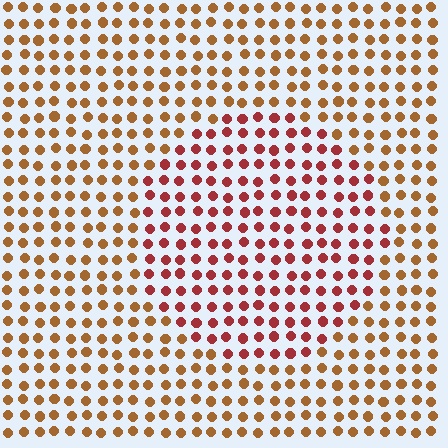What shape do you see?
I see a circle.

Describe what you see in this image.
The image is filled with small brown elements in a uniform arrangement. A circle-shaped region is visible where the elements are tinted to a slightly different hue, forming a subtle color boundary.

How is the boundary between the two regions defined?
The boundary is defined purely by a slight shift in hue (about 34 degrees). Spacing, size, and orientation are identical on both sides.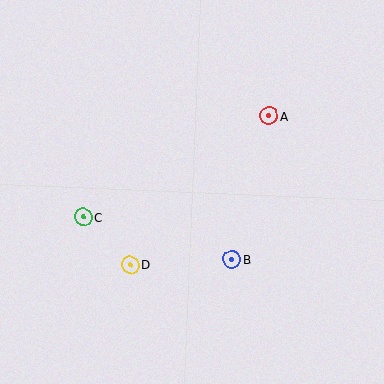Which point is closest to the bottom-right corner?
Point B is closest to the bottom-right corner.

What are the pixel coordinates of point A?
Point A is at (269, 116).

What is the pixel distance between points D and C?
The distance between D and C is 67 pixels.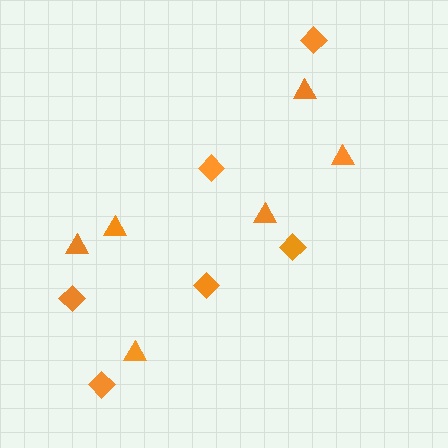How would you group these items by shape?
There are 2 groups: one group of diamonds (6) and one group of triangles (6).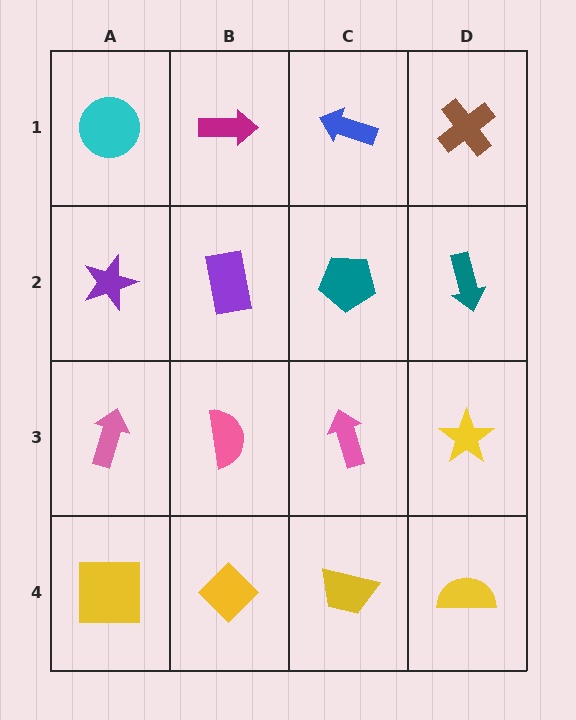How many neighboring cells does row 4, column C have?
3.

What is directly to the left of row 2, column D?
A teal pentagon.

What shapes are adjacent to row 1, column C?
A teal pentagon (row 2, column C), a magenta arrow (row 1, column B), a brown cross (row 1, column D).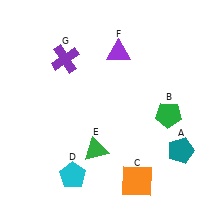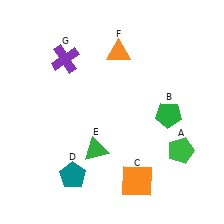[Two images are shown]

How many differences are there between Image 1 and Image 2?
There are 3 differences between the two images.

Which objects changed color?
A changed from teal to green. D changed from cyan to teal. F changed from purple to orange.